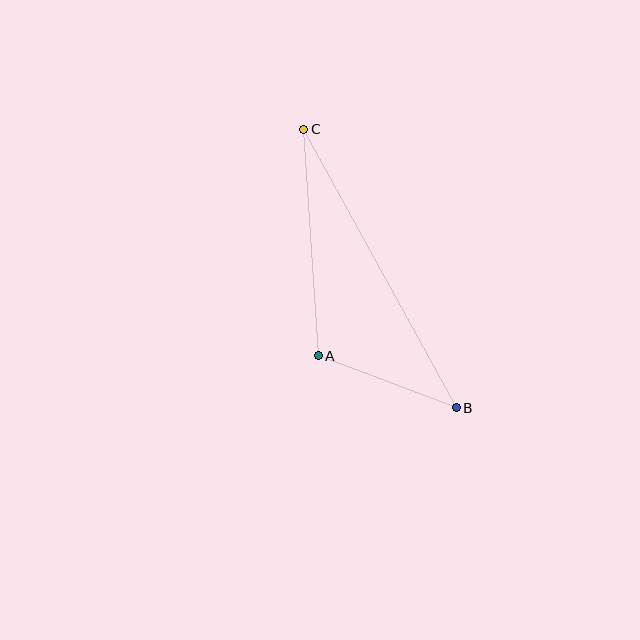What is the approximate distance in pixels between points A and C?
The distance between A and C is approximately 227 pixels.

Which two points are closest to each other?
Points A and B are closest to each other.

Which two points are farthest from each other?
Points B and C are farthest from each other.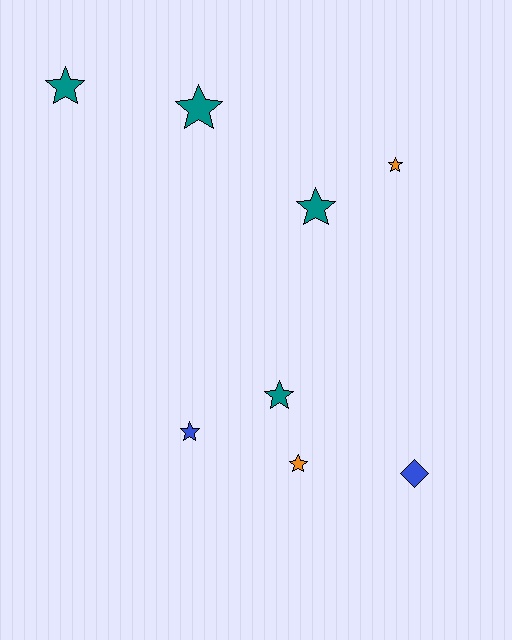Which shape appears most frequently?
Star, with 7 objects.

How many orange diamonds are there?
There are no orange diamonds.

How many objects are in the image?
There are 8 objects.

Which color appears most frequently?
Teal, with 4 objects.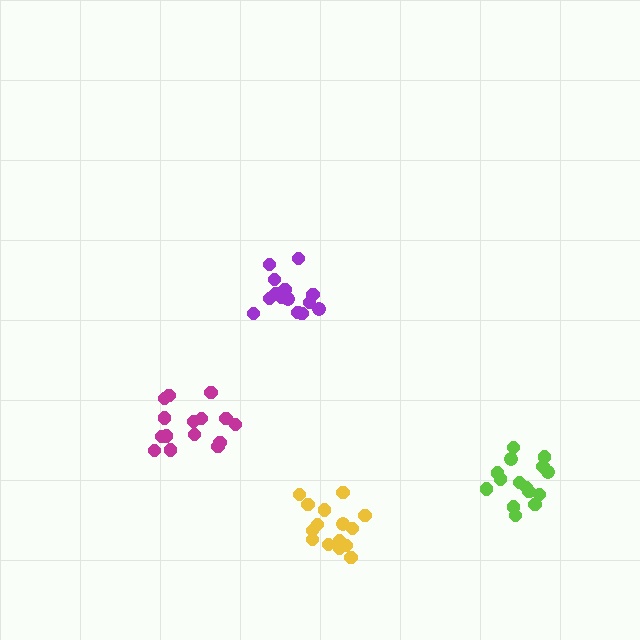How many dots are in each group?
Group 1: 15 dots, Group 2: 15 dots, Group 3: 15 dots, Group 4: 16 dots (61 total).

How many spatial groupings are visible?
There are 4 spatial groupings.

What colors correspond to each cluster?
The clusters are colored: lime, magenta, yellow, purple.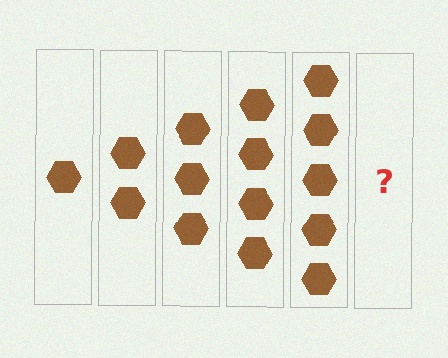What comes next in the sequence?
The next element should be 6 hexagons.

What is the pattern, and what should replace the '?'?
The pattern is that each step adds one more hexagon. The '?' should be 6 hexagons.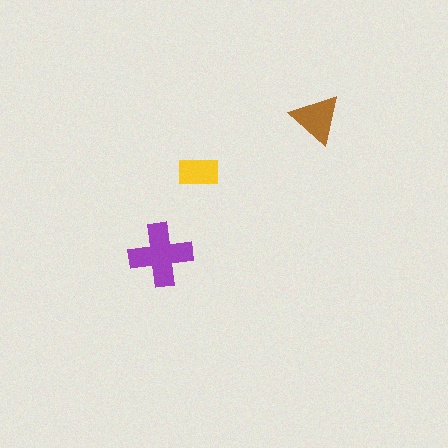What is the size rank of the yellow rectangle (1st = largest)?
3rd.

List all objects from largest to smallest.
The purple cross, the brown triangle, the yellow rectangle.